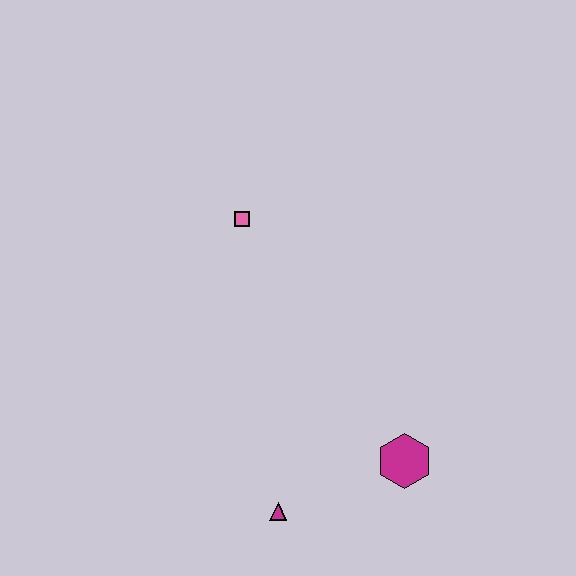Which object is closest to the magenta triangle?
The magenta hexagon is closest to the magenta triangle.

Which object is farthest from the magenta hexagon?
The pink square is farthest from the magenta hexagon.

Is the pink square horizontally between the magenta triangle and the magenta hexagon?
No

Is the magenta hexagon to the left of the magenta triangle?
No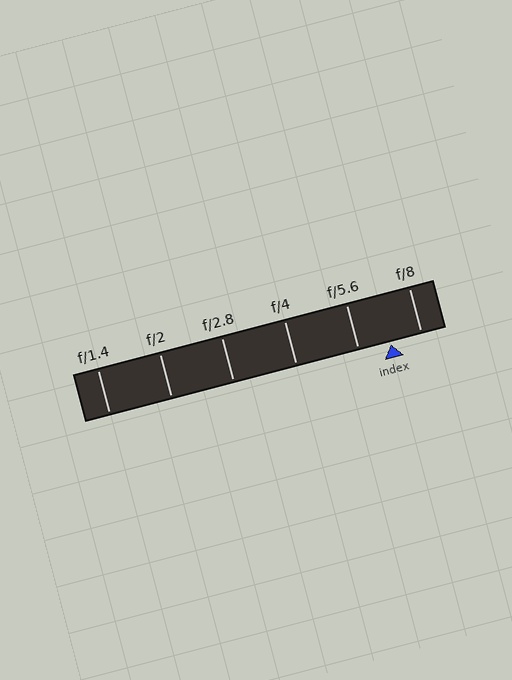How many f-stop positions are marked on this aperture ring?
There are 6 f-stop positions marked.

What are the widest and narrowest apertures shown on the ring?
The widest aperture shown is f/1.4 and the narrowest is f/8.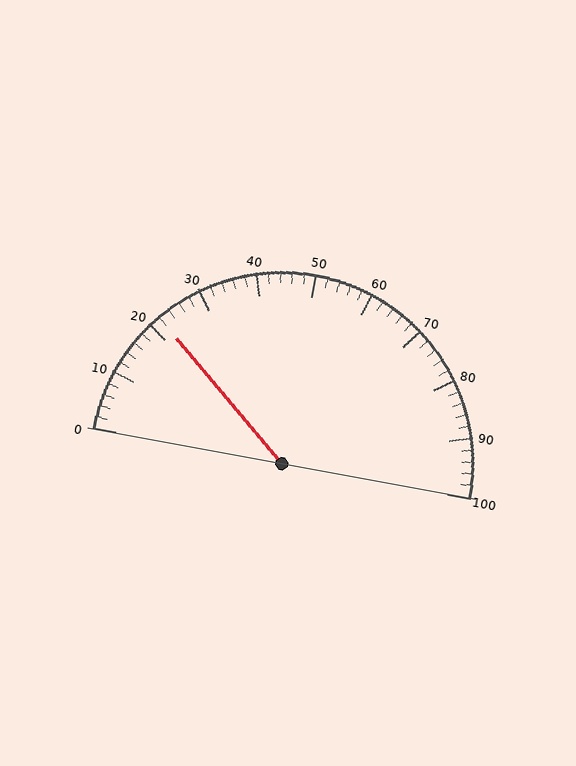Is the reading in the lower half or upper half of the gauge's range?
The reading is in the lower half of the range (0 to 100).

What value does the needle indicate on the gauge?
The needle indicates approximately 22.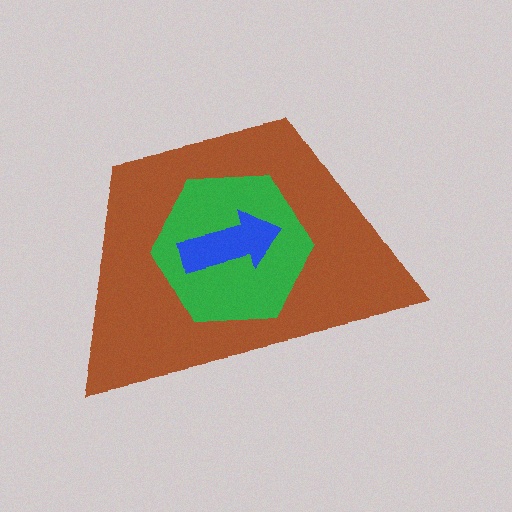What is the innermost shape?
The blue arrow.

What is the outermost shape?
The brown trapezoid.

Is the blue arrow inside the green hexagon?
Yes.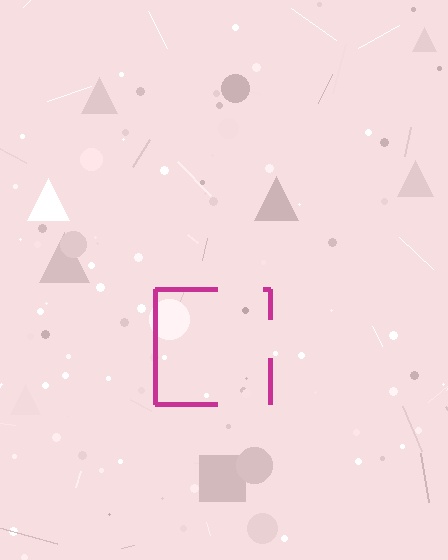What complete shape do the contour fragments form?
The contour fragments form a square.